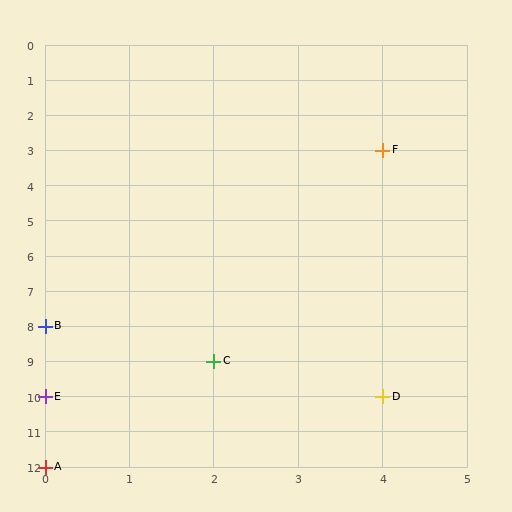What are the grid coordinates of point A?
Point A is at grid coordinates (0, 12).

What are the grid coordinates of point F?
Point F is at grid coordinates (4, 3).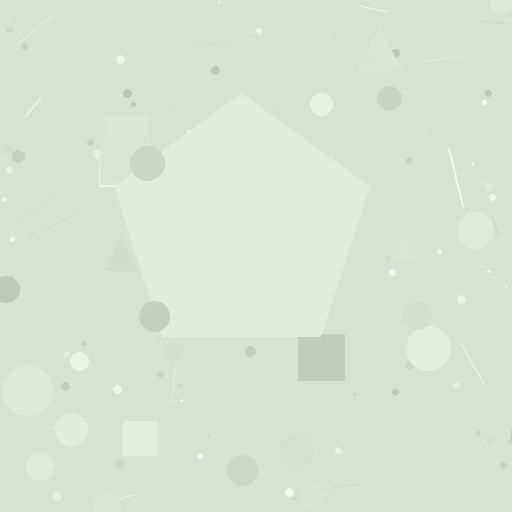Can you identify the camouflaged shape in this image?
The camouflaged shape is a pentagon.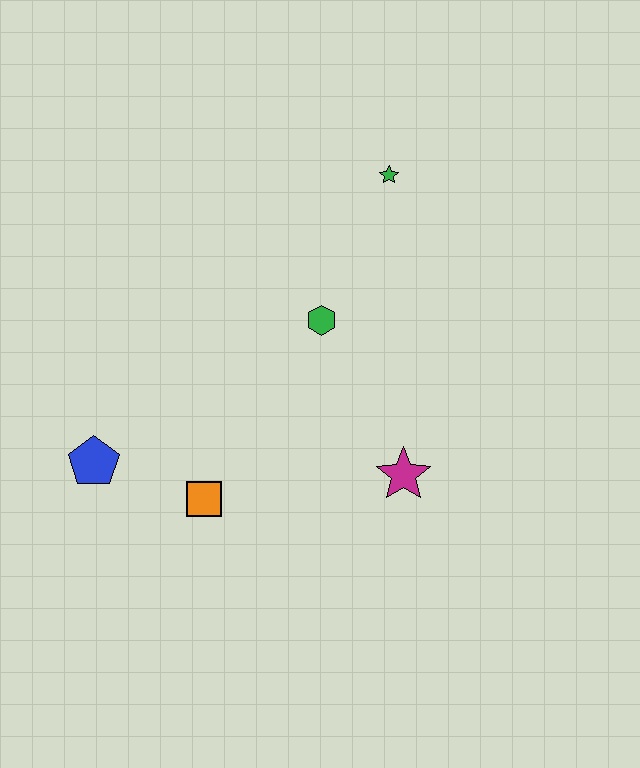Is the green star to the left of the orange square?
No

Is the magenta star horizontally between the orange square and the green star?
No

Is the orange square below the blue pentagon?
Yes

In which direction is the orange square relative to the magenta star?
The orange square is to the left of the magenta star.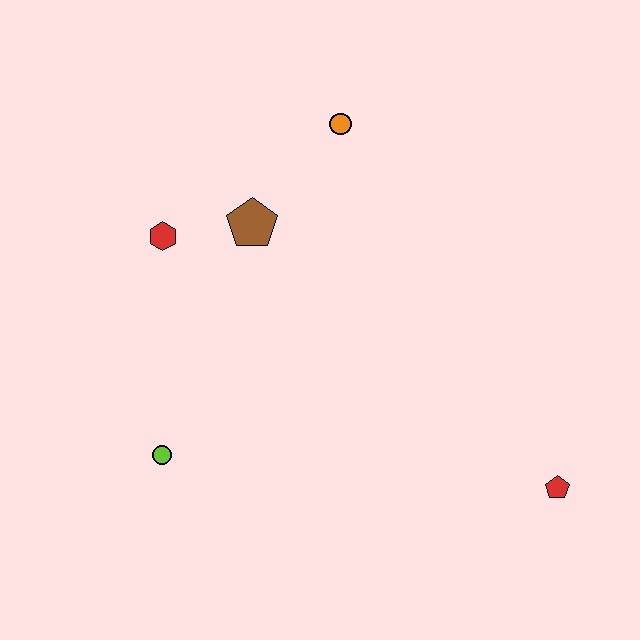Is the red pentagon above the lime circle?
No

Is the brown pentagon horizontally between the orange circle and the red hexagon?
Yes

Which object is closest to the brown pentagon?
The red hexagon is closest to the brown pentagon.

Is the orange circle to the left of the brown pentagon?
No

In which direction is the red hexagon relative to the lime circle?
The red hexagon is above the lime circle.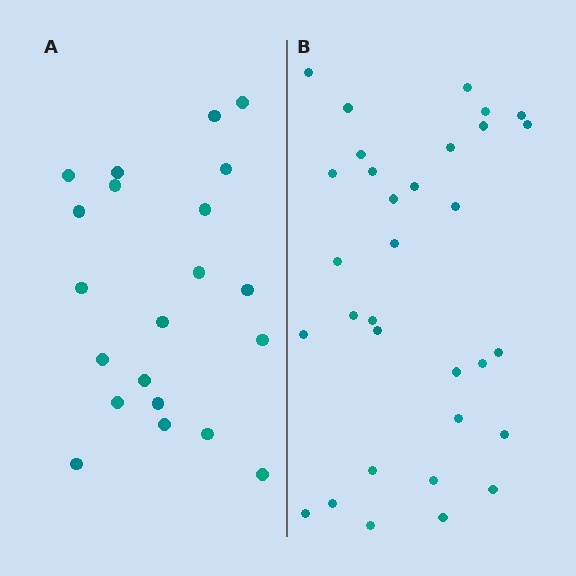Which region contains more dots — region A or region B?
Region B (the right region) has more dots.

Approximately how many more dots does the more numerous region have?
Region B has roughly 12 or so more dots than region A.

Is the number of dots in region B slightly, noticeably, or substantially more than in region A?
Region B has substantially more. The ratio is roughly 1.5 to 1.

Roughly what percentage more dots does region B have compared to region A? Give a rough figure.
About 50% more.